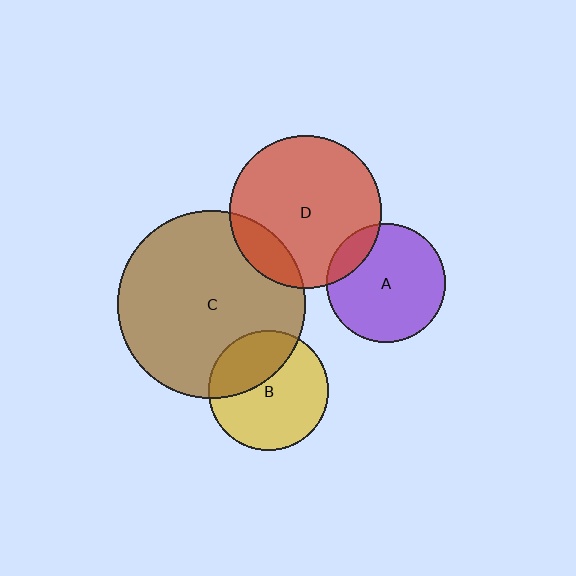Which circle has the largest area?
Circle C (brown).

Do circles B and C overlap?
Yes.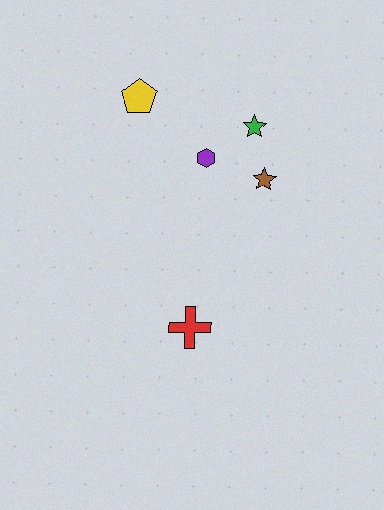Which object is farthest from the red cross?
The yellow pentagon is farthest from the red cross.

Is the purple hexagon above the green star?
No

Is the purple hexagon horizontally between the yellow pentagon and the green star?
Yes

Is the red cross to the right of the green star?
No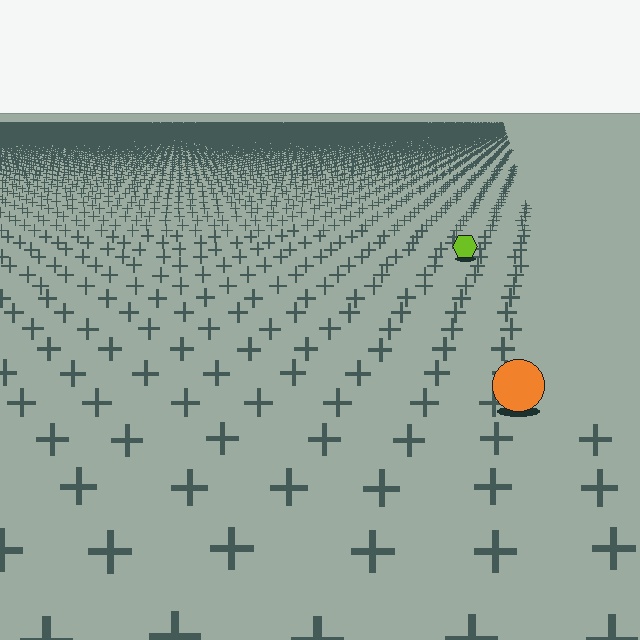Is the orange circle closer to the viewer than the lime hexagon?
Yes. The orange circle is closer — you can tell from the texture gradient: the ground texture is coarser near it.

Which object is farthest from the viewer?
The lime hexagon is farthest from the viewer. It appears smaller and the ground texture around it is denser.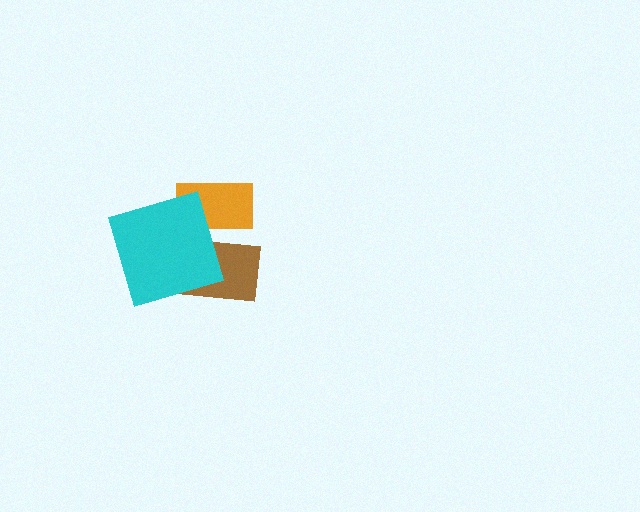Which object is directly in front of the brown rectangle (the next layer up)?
The orange rectangle is directly in front of the brown rectangle.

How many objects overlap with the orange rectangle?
2 objects overlap with the orange rectangle.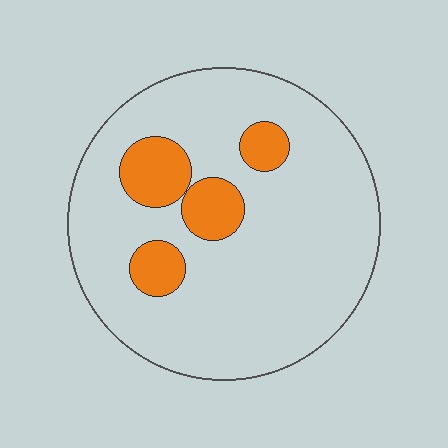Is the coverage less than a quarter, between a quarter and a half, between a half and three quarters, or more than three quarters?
Less than a quarter.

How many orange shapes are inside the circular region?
4.